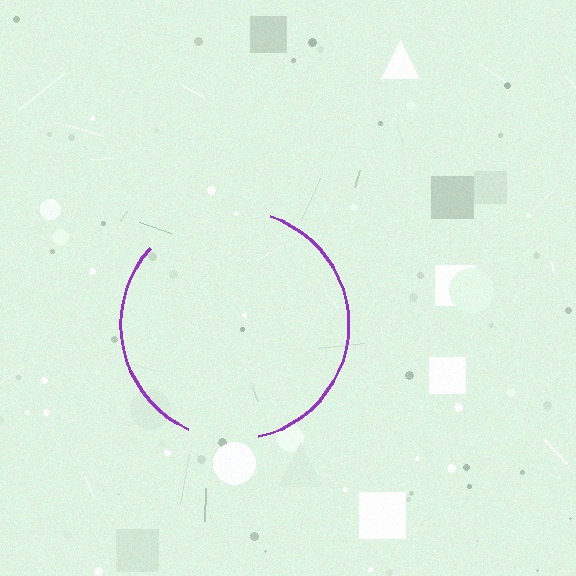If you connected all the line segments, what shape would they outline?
They would outline a circle.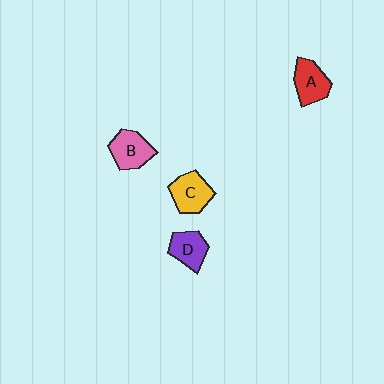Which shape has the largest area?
Shape C (yellow).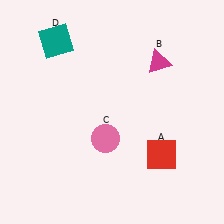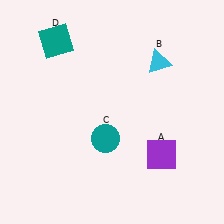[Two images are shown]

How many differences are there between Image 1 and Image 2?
There are 3 differences between the two images.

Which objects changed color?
A changed from red to purple. B changed from magenta to cyan. C changed from pink to teal.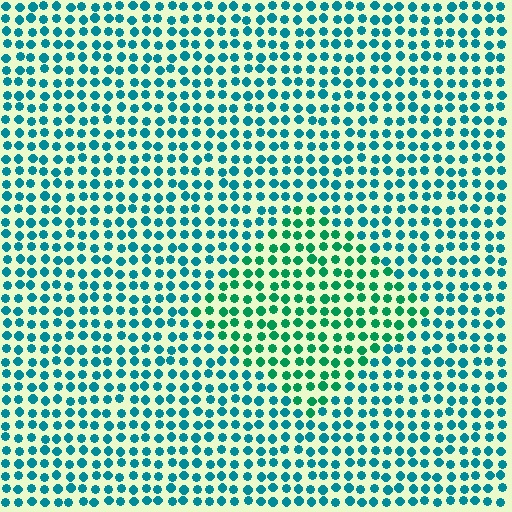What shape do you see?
I see a diamond.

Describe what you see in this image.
The image is filled with small teal elements in a uniform arrangement. A diamond-shaped region is visible where the elements are tinted to a slightly different hue, forming a subtle color boundary.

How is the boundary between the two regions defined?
The boundary is defined purely by a slight shift in hue (about 34 degrees). Spacing, size, and orientation are identical on both sides.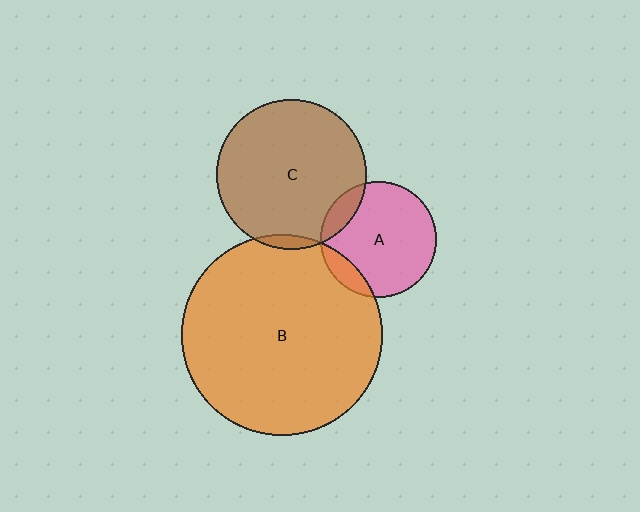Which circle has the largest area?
Circle B (orange).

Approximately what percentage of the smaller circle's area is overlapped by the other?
Approximately 5%.